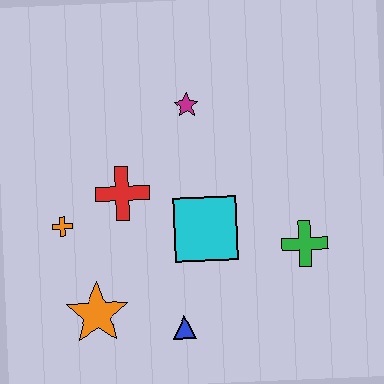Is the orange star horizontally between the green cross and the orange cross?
Yes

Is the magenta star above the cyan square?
Yes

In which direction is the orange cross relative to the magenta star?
The orange cross is to the left of the magenta star.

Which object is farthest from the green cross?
The orange cross is farthest from the green cross.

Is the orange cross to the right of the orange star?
No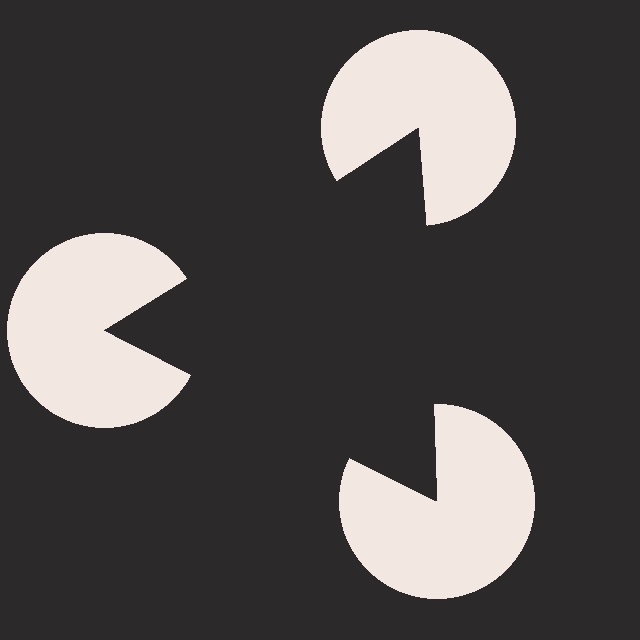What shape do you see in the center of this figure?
An illusory triangle — its edges are inferred from the aligned wedge cuts in the pac-man discs, not physically drawn.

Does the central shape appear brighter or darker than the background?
It typically appears slightly darker than the background, even though no actual brightness change is drawn.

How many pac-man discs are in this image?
There are 3 — one at each vertex of the illusory triangle.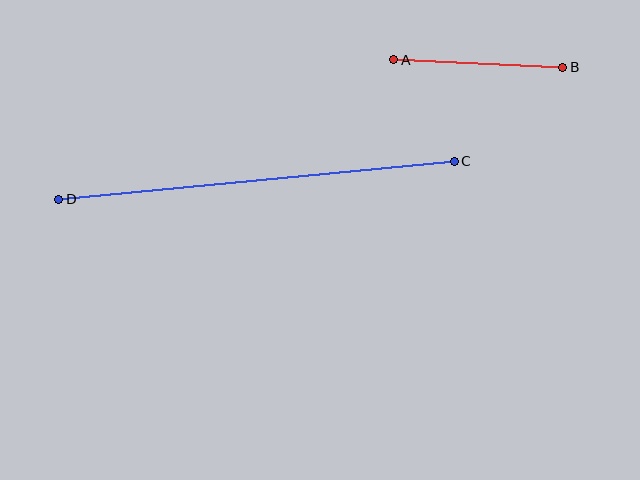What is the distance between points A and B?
The distance is approximately 169 pixels.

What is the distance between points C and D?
The distance is approximately 398 pixels.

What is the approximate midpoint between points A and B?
The midpoint is at approximately (478, 63) pixels.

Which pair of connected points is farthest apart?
Points C and D are farthest apart.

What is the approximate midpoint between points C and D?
The midpoint is at approximately (256, 180) pixels.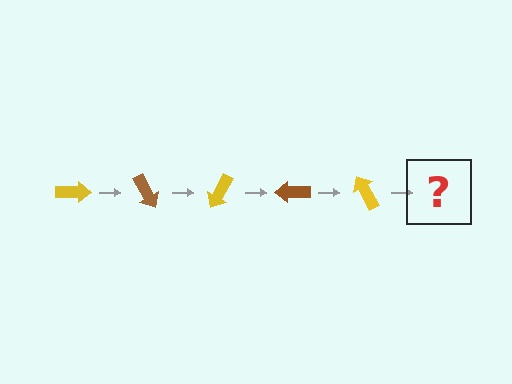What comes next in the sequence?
The next element should be a brown arrow, rotated 300 degrees from the start.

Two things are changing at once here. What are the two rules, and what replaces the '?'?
The two rules are that it rotates 60 degrees each step and the color cycles through yellow and brown. The '?' should be a brown arrow, rotated 300 degrees from the start.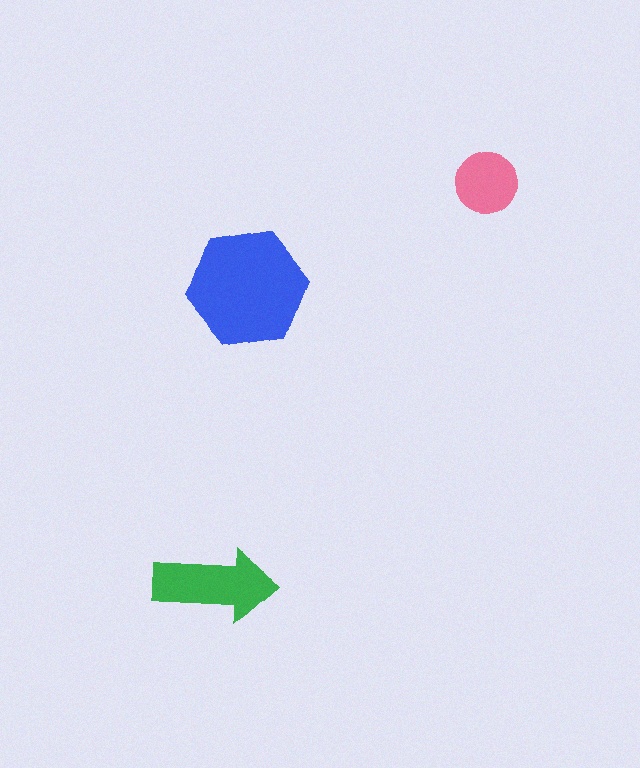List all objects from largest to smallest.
The blue hexagon, the green arrow, the pink circle.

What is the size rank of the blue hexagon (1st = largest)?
1st.